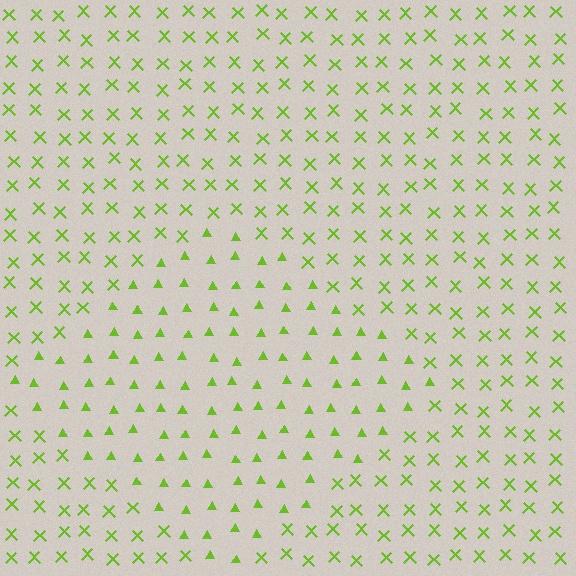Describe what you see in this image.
The image is filled with small lime elements arranged in a uniform grid. A diamond-shaped region contains triangles, while the surrounding area contains X marks. The boundary is defined purely by the change in element shape.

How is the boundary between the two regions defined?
The boundary is defined by a change in element shape: triangles inside vs. X marks outside. All elements share the same color and spacing.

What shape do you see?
I see a diamond.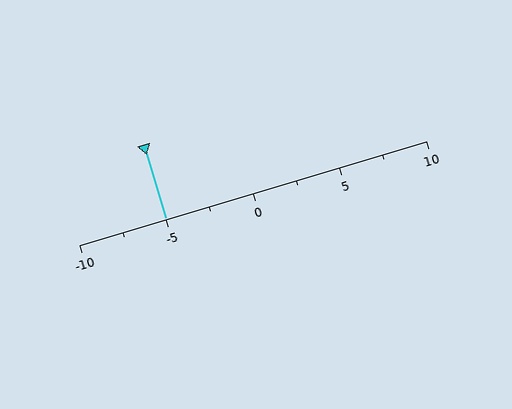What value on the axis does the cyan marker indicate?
The marker indicates approximately -5.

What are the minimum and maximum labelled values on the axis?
The axis runs from -10 to 10.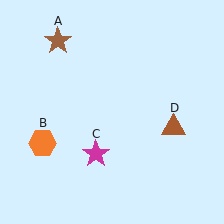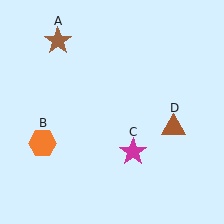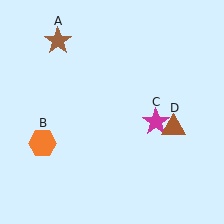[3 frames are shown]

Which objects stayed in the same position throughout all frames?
Brown star (object A) and orange hexagon (object B) and brown triangle (object D) remained stationary.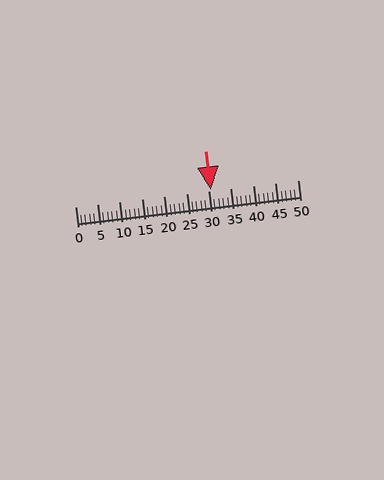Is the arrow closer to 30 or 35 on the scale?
The arrow is closer to 30.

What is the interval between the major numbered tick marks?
The major tick marks are spaced 5 units apart.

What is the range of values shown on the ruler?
The ruler shows values from 0 to 50.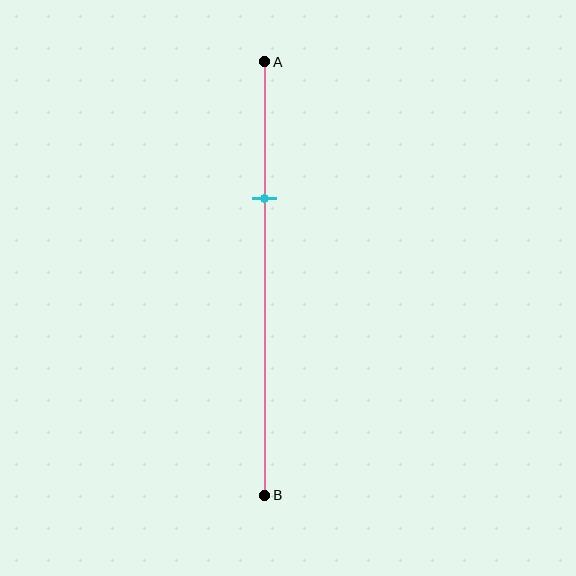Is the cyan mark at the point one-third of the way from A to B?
Yes, the mark is approximately at the one-third point.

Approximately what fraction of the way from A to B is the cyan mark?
The cyan mark is approximately 30% of the way from A to B.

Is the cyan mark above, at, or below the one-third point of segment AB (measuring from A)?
The cyan mark is approximately at the one-third point of segment AB.